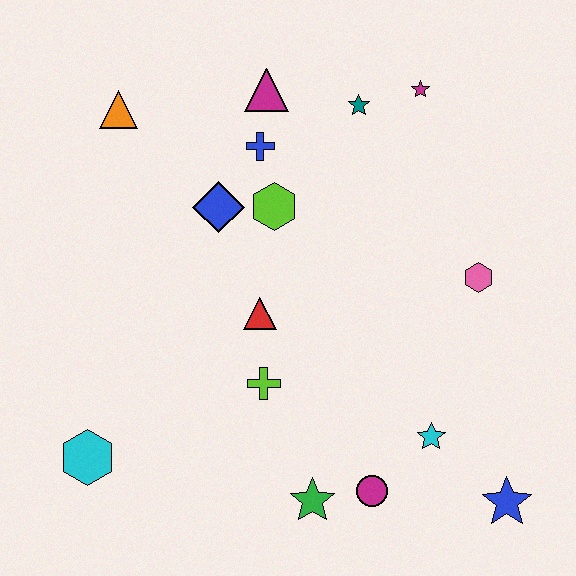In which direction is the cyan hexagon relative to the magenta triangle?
The cyan hexagon is below the magenta triangle.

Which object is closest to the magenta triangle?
The blue cross is closest to the magenta triangle.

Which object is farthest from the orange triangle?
The blue star is farthest from the orange triangle.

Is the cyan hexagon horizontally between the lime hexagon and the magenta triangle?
No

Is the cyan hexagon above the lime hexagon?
No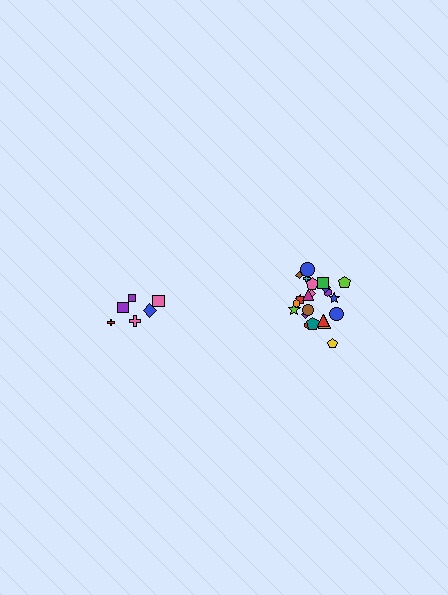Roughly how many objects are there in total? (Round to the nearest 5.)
Roughly 30 objects in total.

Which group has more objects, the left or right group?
The right group.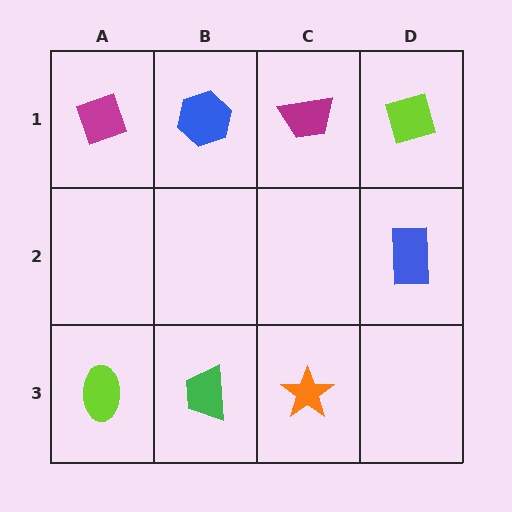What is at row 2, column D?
A blue rectangle.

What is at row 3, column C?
An orange star.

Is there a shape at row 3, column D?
No, that cell is empty.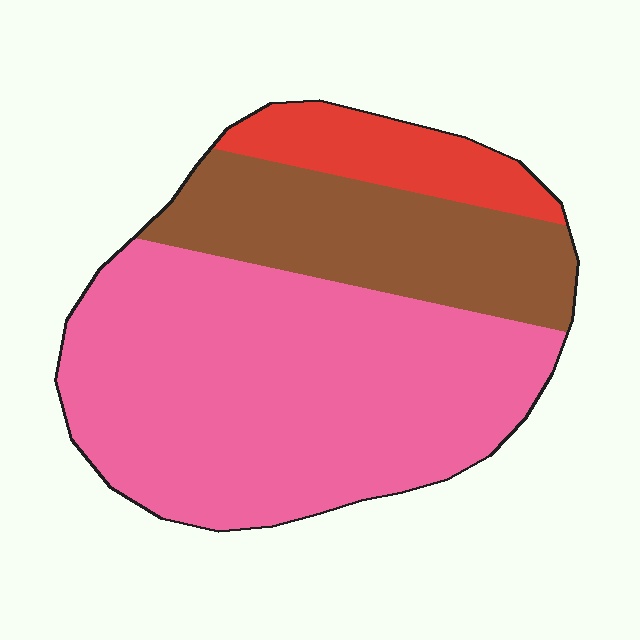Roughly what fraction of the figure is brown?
Brown covers roughly 25% of the figure.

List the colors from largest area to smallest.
From largest to smallest: pink, brown, red.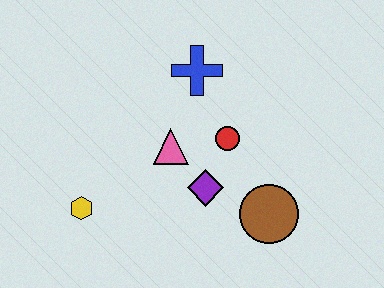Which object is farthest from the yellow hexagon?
The brown circle is farthest from the yellow hexagon.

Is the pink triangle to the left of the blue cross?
Yes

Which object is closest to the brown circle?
The purple diamond is closest to the brown circle.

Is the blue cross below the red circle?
No